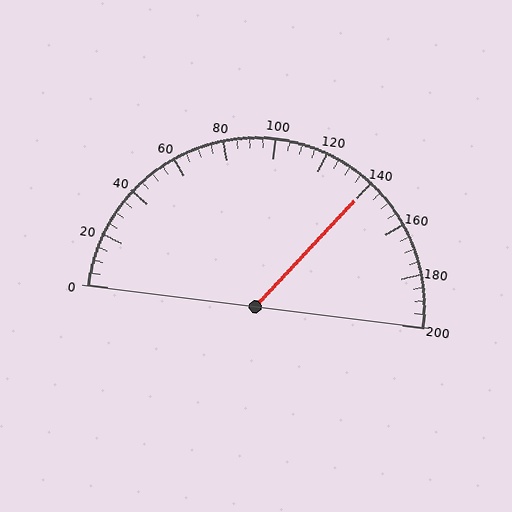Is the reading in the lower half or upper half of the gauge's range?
The reading is in the upper half of the range (0 to 200).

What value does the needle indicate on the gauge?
The needle indicates approximately 140.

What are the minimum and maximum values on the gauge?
The gauge ranges from 0 to 200.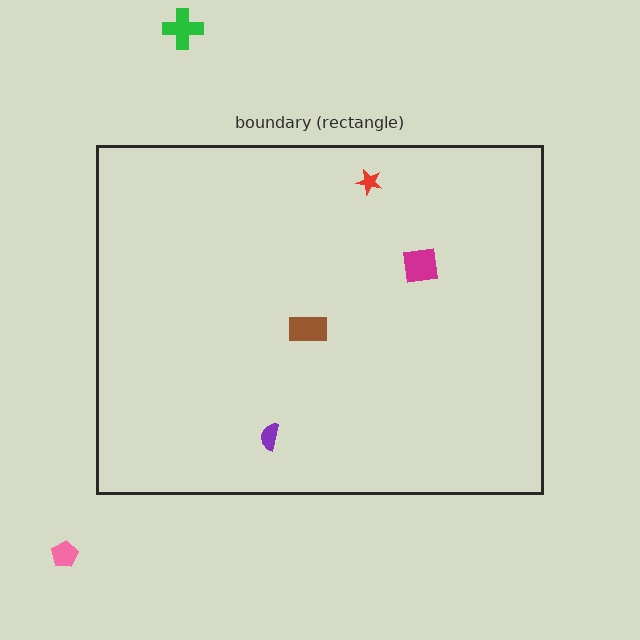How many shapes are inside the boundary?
4 inside, 2 outside.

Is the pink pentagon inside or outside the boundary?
Outside.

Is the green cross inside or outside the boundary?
Outside.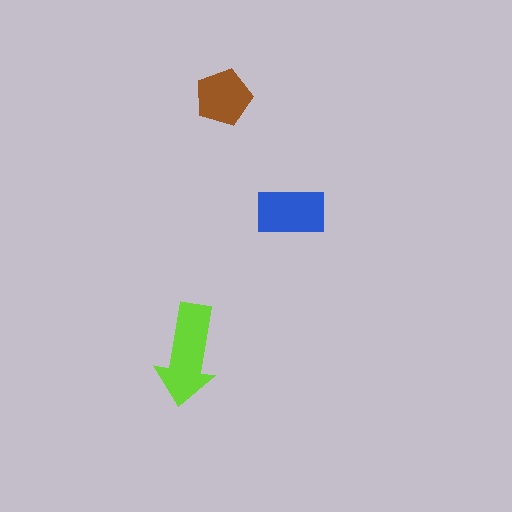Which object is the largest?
The lime arrow.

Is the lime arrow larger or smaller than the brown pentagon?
Larger.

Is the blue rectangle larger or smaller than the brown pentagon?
Larger.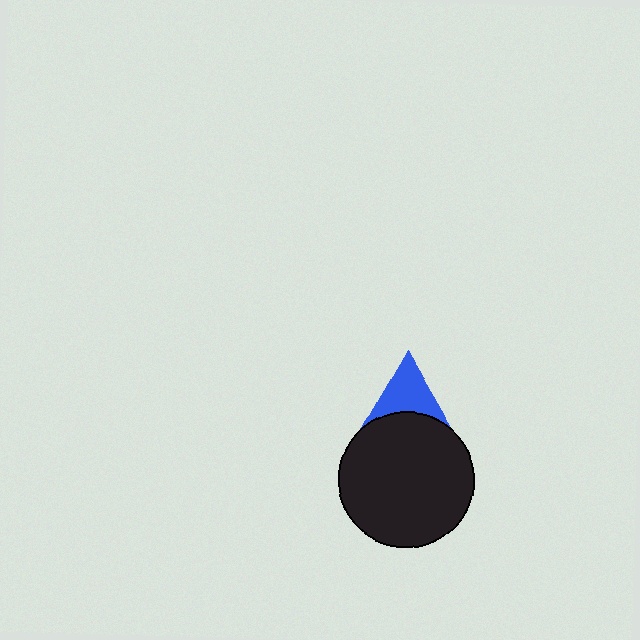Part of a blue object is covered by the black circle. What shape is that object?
It is a triangle.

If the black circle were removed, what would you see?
You would see the complete blue triangle.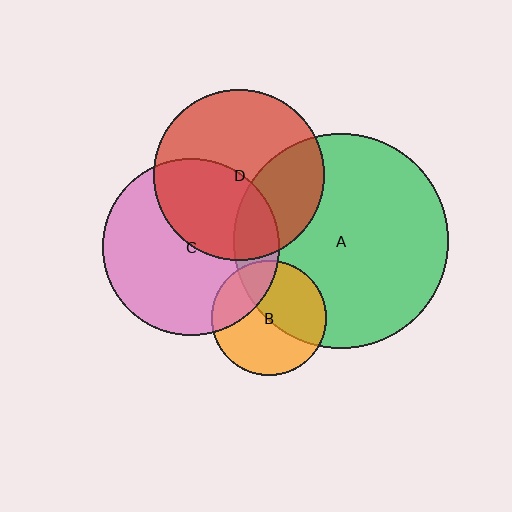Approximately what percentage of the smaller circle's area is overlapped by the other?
Approximately 25%.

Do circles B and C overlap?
Yes.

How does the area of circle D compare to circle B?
Approximately 2.2 times.